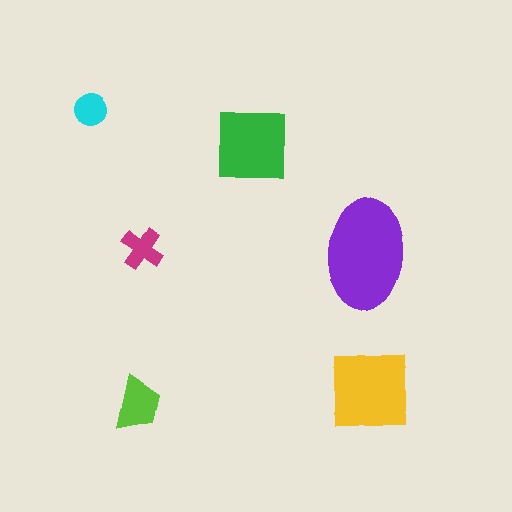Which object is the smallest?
The cyan circle.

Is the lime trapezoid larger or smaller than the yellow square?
Smaller.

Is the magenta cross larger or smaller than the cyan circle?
Larger.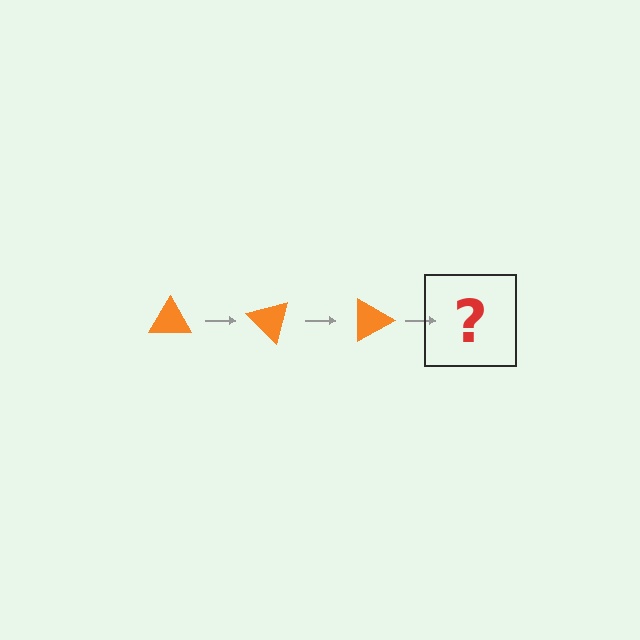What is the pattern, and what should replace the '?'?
The pattern is that the triangle rotates 45 degrees each step. The '?' should be an orange triangle rotated 135 degrees.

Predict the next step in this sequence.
The next step is an orange triangle rotated 135 degrees.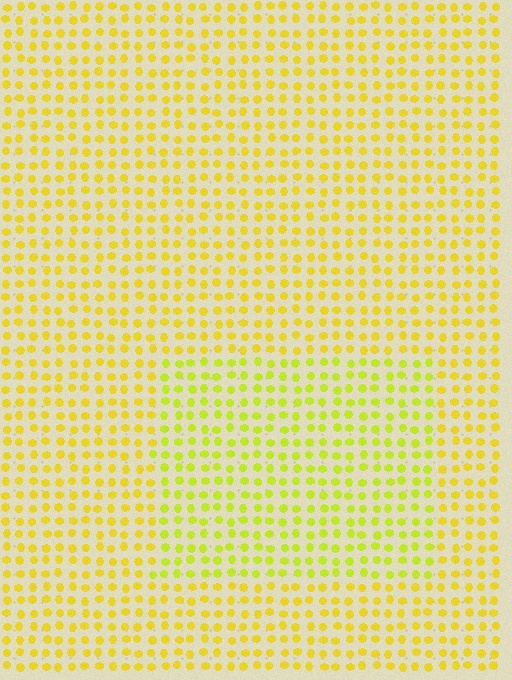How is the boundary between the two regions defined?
The boundary is defined purely by a slight shift in hue (about 20 degrees). Spacing, size, and orientation are identical on both sides.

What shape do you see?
I see a rectangle.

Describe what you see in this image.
The image is filled with small yellow elements in a uniform arrangement. A rectangle-shaped region is visible where the elements are tinted to a slightly different hue, forming a subtle color boundary.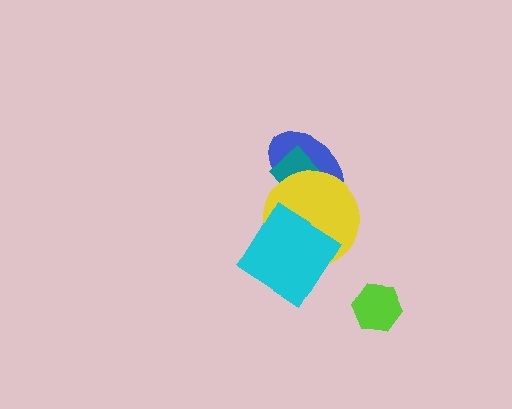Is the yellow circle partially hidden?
Yes, it is partially covered by another shape.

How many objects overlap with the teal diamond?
2 objects overlap with the teal diamond.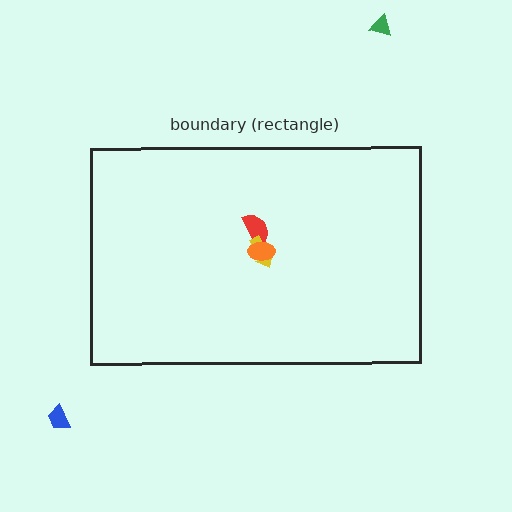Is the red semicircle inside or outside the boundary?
Inside.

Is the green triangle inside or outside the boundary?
Outside.